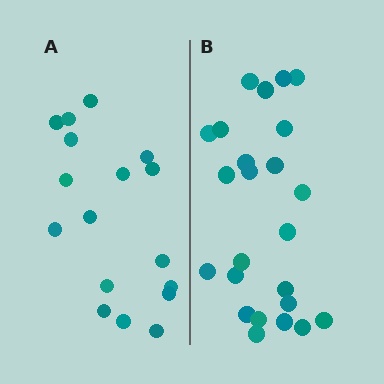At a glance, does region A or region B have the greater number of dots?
Region B (the right region) has more dots.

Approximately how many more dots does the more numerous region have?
Region B has roughly 8 or so more dots than region A.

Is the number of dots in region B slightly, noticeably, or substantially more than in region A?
Region B has noticeably more, but not dramatically so. The ratio is roughly 1.4 to 1.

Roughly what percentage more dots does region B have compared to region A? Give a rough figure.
About 40% more.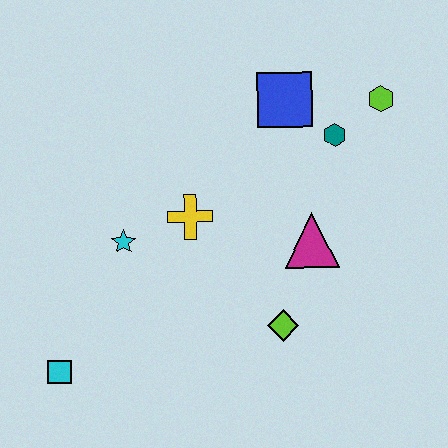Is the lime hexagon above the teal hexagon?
Yes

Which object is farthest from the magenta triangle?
The cyan square is farthest from the magenta triangle.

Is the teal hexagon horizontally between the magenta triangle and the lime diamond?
No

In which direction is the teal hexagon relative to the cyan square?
The teal hexagon is to the right of the cyan square.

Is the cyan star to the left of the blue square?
Yes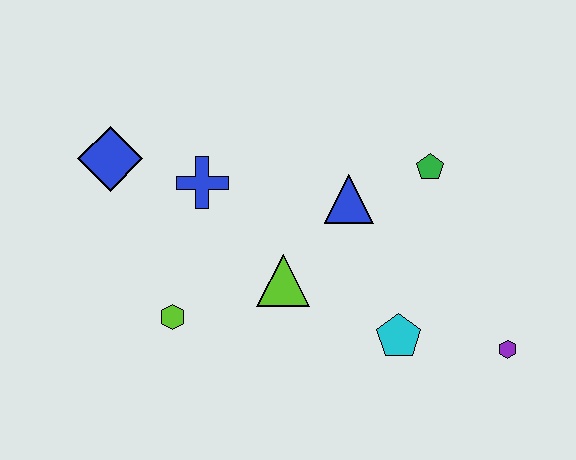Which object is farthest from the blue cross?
The purple hexagon is farthest from the blue cross.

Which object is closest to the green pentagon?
The blue triangle is closest to the green pentagon.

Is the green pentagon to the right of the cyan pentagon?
Yes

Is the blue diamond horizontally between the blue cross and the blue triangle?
No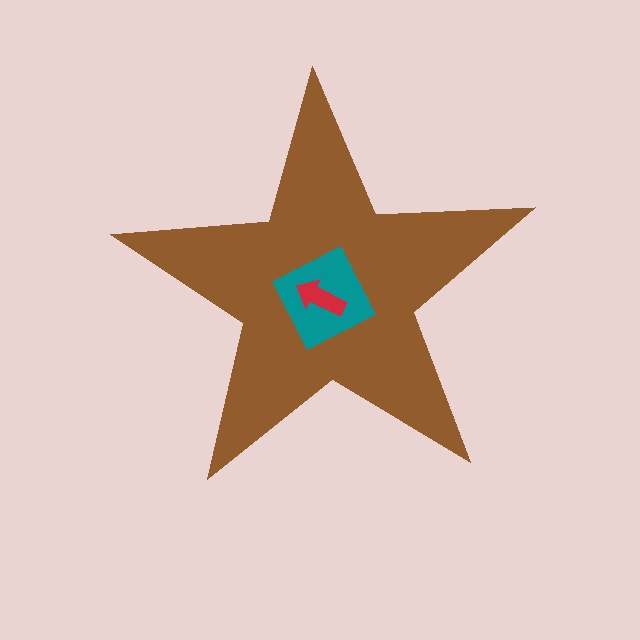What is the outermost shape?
The brown star.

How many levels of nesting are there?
3.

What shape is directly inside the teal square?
The red arrow.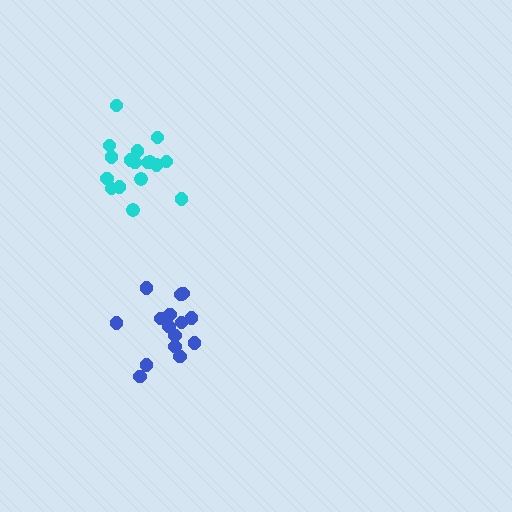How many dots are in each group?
Group 1: 15 dots, Group 2: 17 dots (32 total).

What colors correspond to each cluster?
The clusters are colored: blue, cyan.